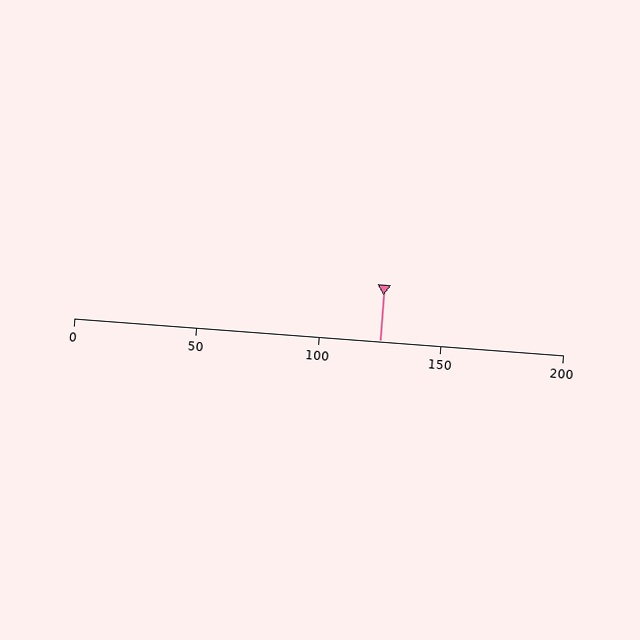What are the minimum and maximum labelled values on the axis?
The axis runs from 0 to 200.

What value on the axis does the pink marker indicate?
The marker indicates approximately 125.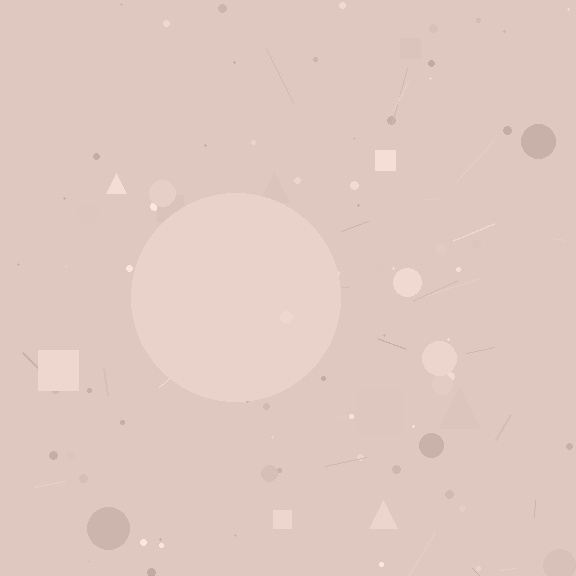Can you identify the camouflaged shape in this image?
The camouflaged shape is a circle.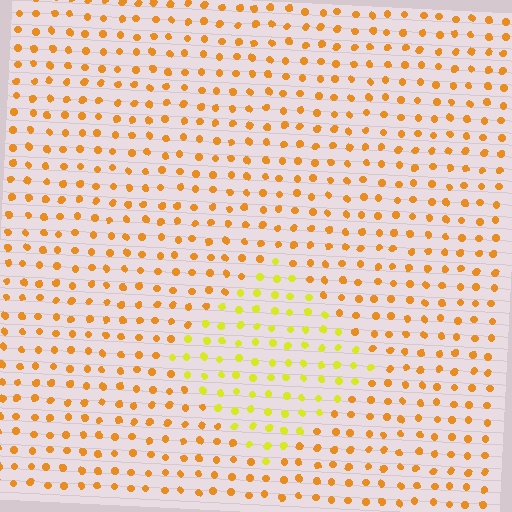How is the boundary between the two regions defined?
The boundary is defined purely by a slight shift in hue (about 33 degrees). Spacing, size, and orientation are identical on both sides.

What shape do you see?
I see a diamond.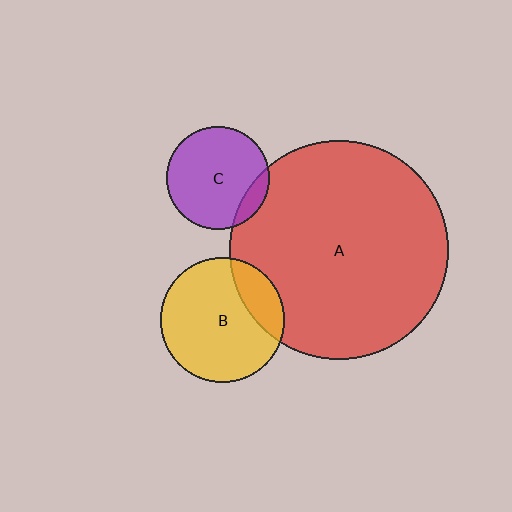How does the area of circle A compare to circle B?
Approximately 3.1 times.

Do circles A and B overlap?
Yes.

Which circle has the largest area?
Circle A (red).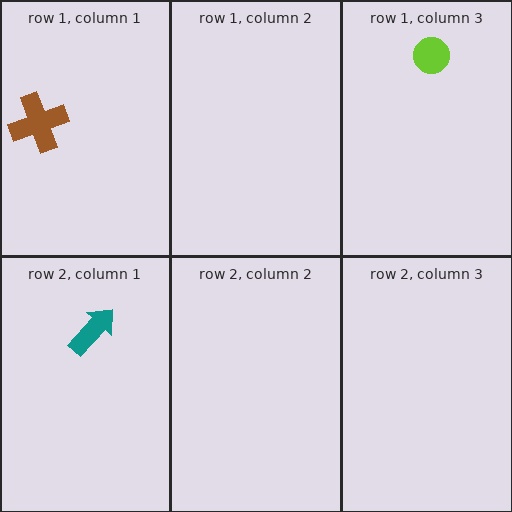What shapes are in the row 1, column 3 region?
The lime circle.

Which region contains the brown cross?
The row 1, column 1 region.